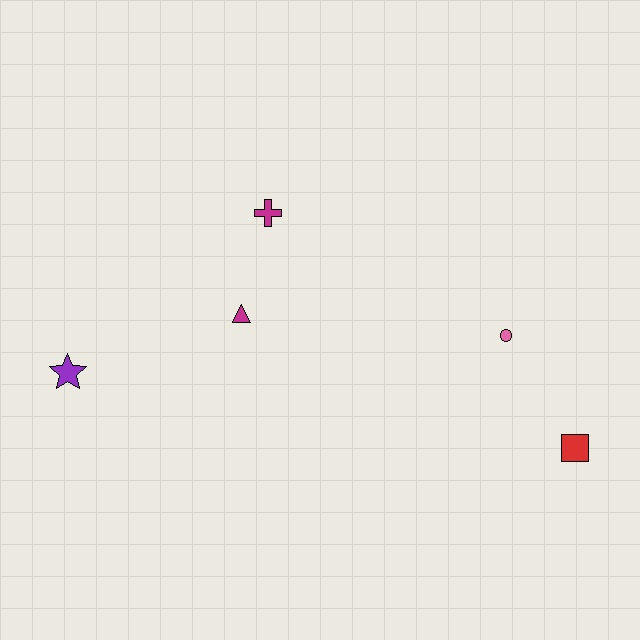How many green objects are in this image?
There are no green objects.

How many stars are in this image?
There is 1 star.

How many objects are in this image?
There are 5 objects.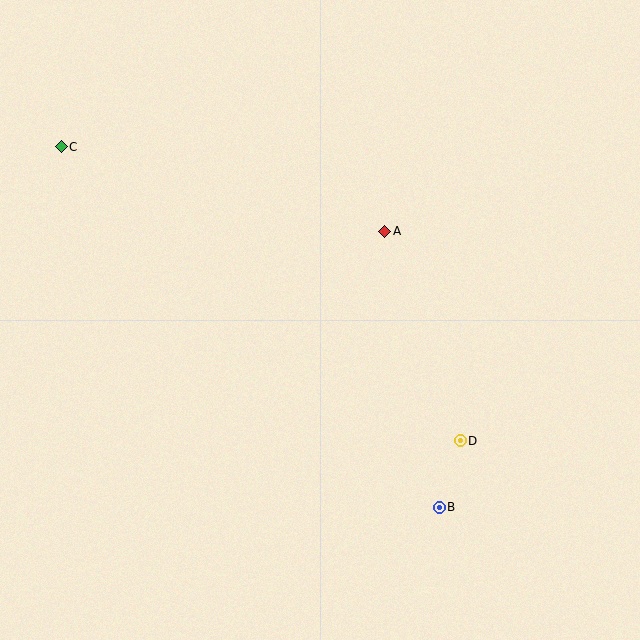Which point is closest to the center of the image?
Point A at (385, 231) is closest to the center.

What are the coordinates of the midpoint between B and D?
The midpoint between B and D is at (450, 474).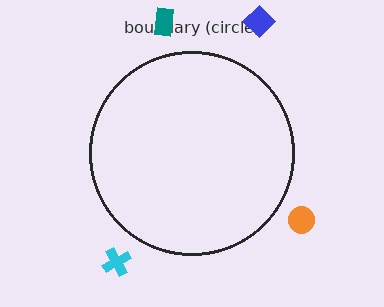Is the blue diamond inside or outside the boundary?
Outside.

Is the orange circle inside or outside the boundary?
Outside.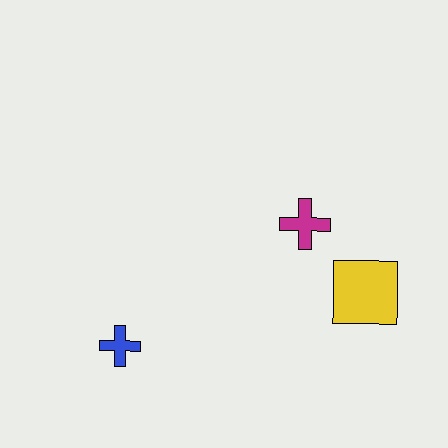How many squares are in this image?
There is 1 square.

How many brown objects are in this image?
There are no brown objects.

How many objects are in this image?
There are 3 objects.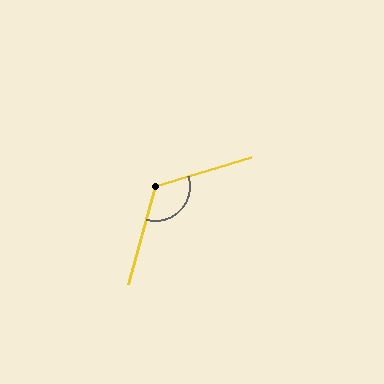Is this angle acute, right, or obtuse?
It is obtuse.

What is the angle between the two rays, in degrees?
Approximately 122 degrees.